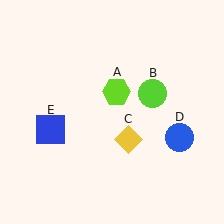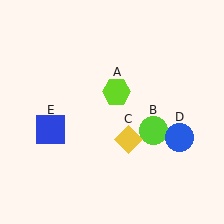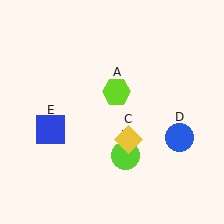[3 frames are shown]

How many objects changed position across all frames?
1 object changed position: lime circle (object B).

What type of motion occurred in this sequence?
The lime circle (object B) rotated clockwise around the center of the scene.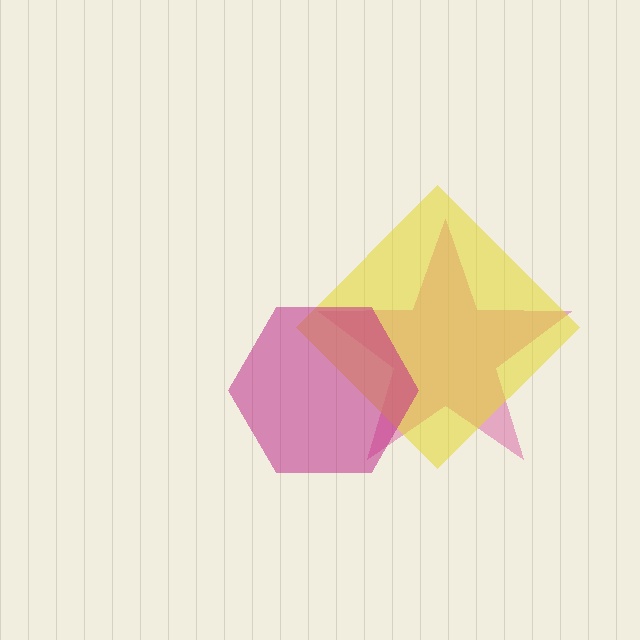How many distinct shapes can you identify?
There are 3 distinct shapes: a pink star, a yellow diamond, a magenta hexagon.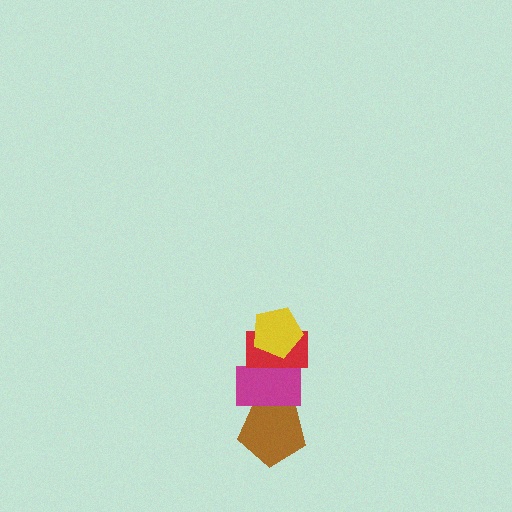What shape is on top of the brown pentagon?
The magenta rectangle is on top of the brown pentagon.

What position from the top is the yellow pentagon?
The yellow pentagon is 1st from the top.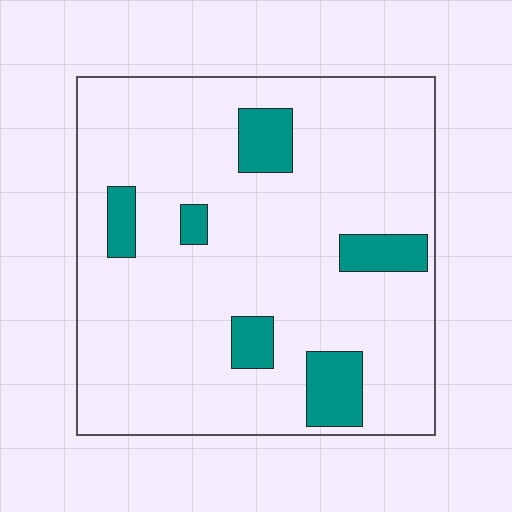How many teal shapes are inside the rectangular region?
6.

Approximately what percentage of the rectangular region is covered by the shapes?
Approximately 15%.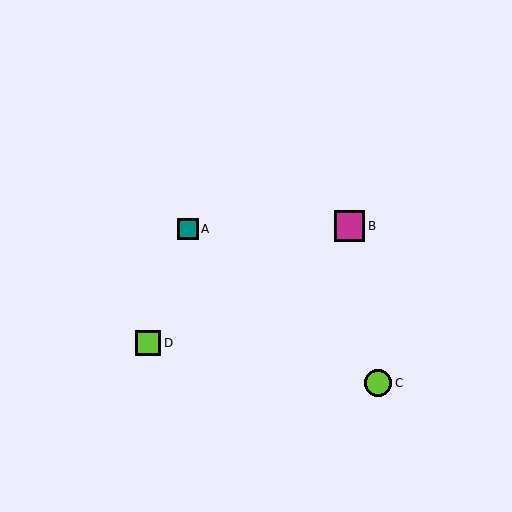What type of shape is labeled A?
Shape A is a teal square.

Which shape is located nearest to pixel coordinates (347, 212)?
The magenta square (labeled B) at (350, 226) is nearest to that location.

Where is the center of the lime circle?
The center of the lime circle is at (378, 383).